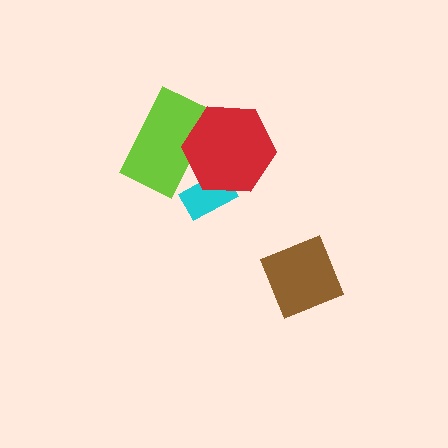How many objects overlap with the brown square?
0 objects overlap with the brown square.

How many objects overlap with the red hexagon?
2 objects overlap with the red hexagon.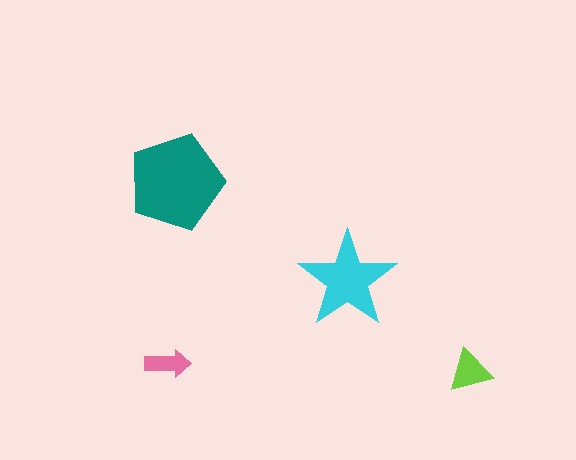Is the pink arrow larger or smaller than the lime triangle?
Smaller.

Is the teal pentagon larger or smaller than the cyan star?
Larger.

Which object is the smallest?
The pink arrow.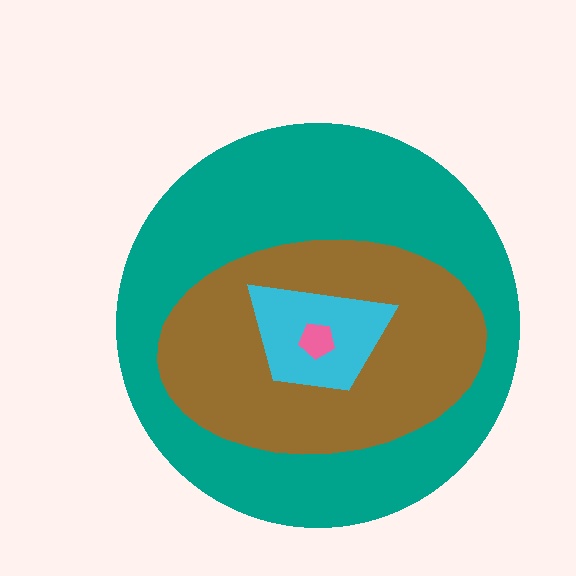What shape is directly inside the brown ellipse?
The cyan trapezoid.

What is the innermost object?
The pink pentagon.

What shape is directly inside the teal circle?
The brown ellipse.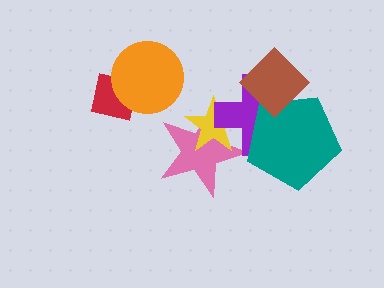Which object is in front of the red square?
The orange circle is in front of the red square.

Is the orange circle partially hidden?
No, no other shape covers it.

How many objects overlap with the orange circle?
1 object overlaps with the orange circle.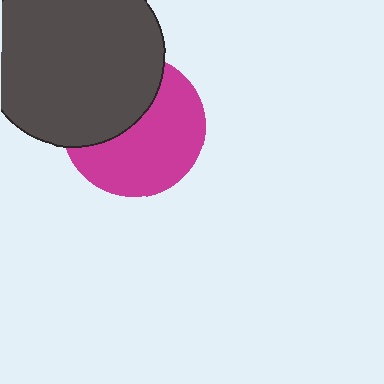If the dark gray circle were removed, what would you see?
You would see the complete magenta circle.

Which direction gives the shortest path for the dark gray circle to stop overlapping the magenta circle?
Moving toward the upper-left gives the shortest separation.